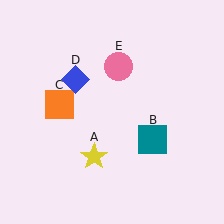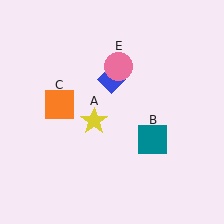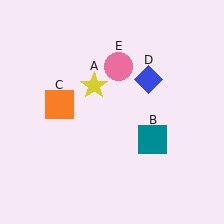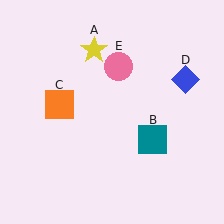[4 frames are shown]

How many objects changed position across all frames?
2 objects changed position: yellow star (object A), blue diamond (object D).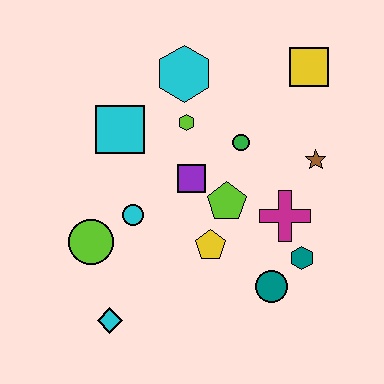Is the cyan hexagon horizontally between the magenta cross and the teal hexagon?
No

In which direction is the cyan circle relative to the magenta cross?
The cyan circle is to the left of the magenta cross.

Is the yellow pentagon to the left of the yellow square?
Yes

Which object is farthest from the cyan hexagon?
The cyan diamond is farthest from the cyan hexagon.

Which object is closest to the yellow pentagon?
The lime pentagon is closest to the yellow pentagon.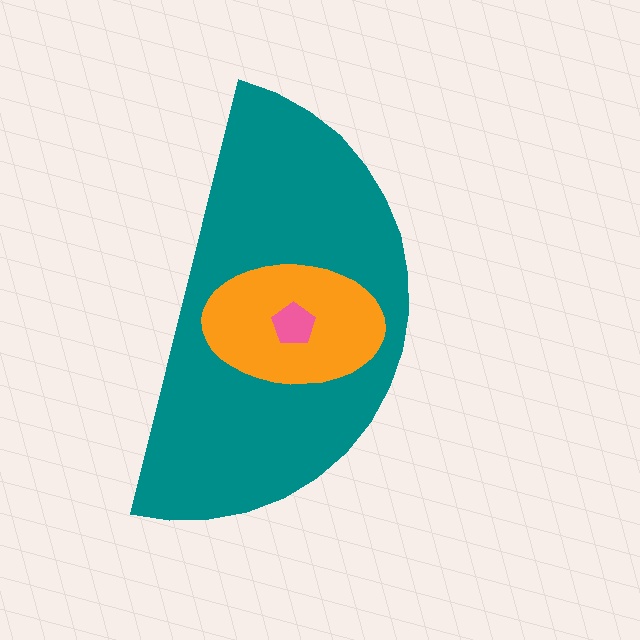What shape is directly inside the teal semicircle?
The orange ellipse.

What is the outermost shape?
The teal semicircle.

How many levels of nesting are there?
3.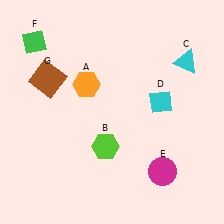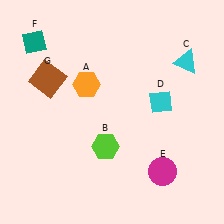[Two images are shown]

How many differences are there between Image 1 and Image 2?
There is 1 difference between the two images.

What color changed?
The diamond (F) changed from green in Image 1 to teal in Image 2.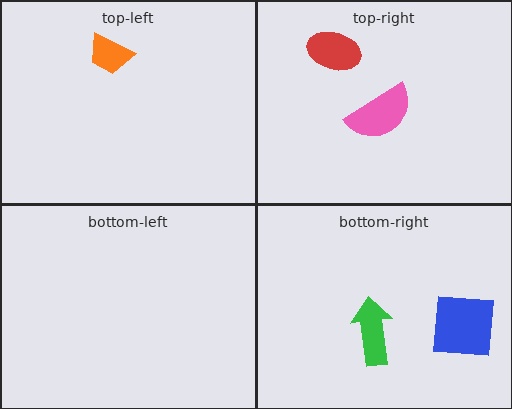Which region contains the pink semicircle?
The top-right region.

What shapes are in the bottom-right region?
The green arrow, the blue square.